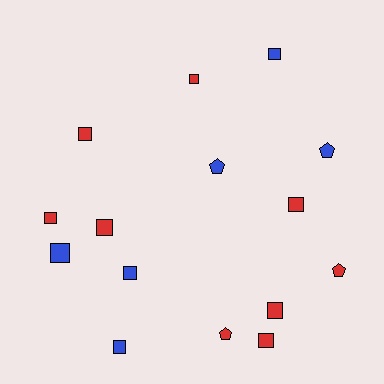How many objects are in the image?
There are 15 objects.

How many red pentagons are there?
There are 2 red pentagons.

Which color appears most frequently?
Red, with 9 objects.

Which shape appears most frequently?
Square, with 11 objects.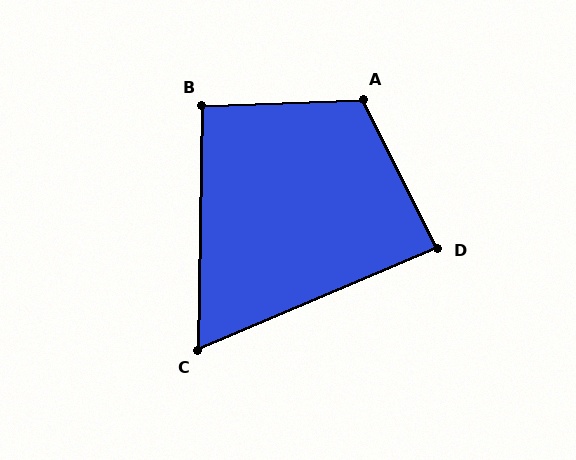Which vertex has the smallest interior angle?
C, at approximately 66 degrees.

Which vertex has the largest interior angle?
A, at approximately 114 degrees.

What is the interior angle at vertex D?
Approximately 87 degrees (approximately right).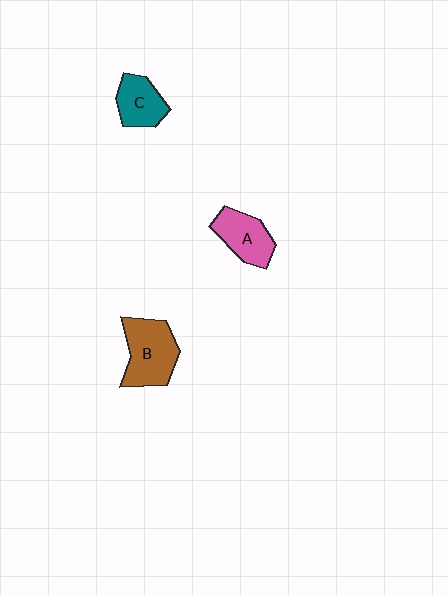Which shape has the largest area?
Shape B (brown).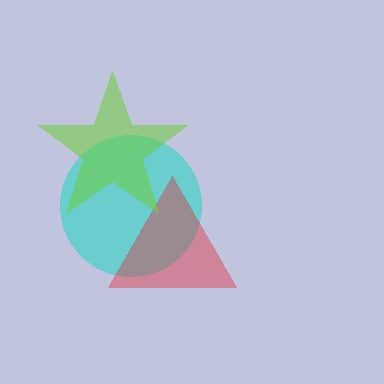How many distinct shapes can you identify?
There are 3 distinct shapes: a cyan circle, a red triangle, a lime star.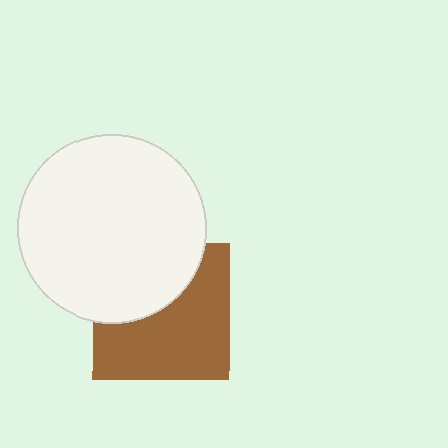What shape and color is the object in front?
The object in front is a white circle.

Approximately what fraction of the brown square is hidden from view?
Roughly 39% of the brown square is hidden behind the white circle.